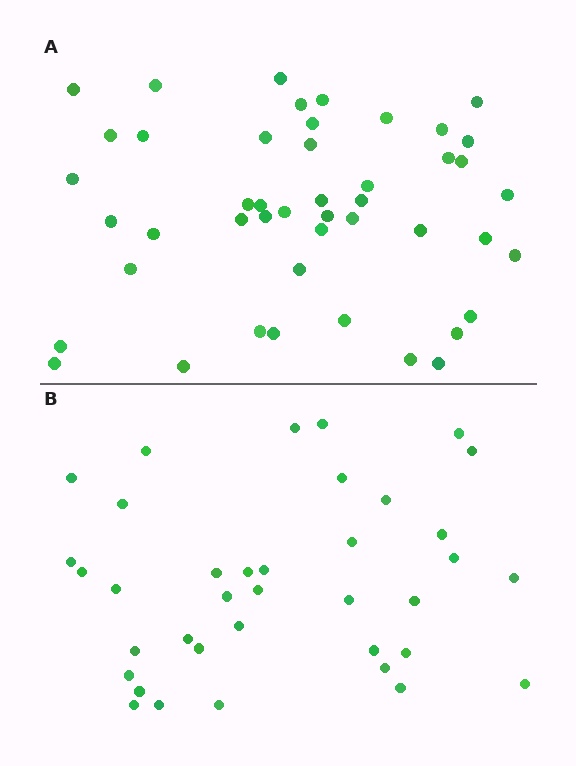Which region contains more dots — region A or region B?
Region A (the top region) has more dots.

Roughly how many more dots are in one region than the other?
Region A has roughly 8 or so more dots than region B.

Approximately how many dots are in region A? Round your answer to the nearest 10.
About 50 dots. (The exact count is 46, which rounds to 50.)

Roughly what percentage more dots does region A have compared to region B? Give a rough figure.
About 25% more.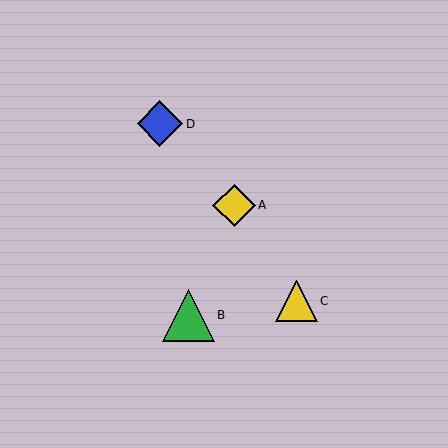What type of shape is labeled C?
Shape C is a yellow triangle.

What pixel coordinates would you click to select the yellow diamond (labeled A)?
Click at (234, 205) to select the yellow diamond A.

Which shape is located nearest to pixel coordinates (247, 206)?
The yellow diamond (labeled A) at (234, 205) is nearest to that location.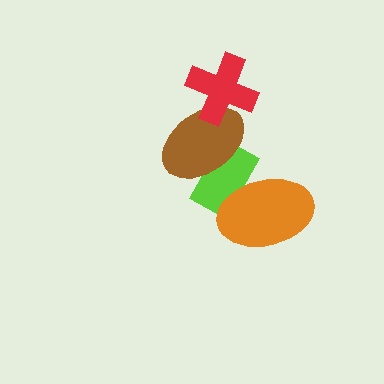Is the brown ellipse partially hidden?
Yes, it is partially covered by another shape.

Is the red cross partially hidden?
No, no other shape covers it.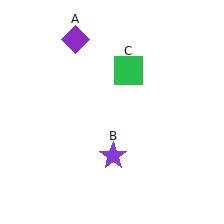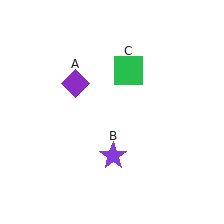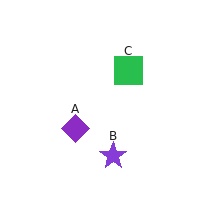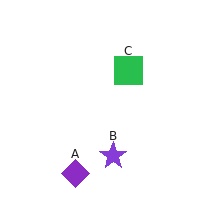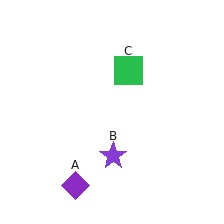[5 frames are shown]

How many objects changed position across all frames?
1 object changed position: purple diamond (object A).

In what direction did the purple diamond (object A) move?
The purple diamond (object A) moved down.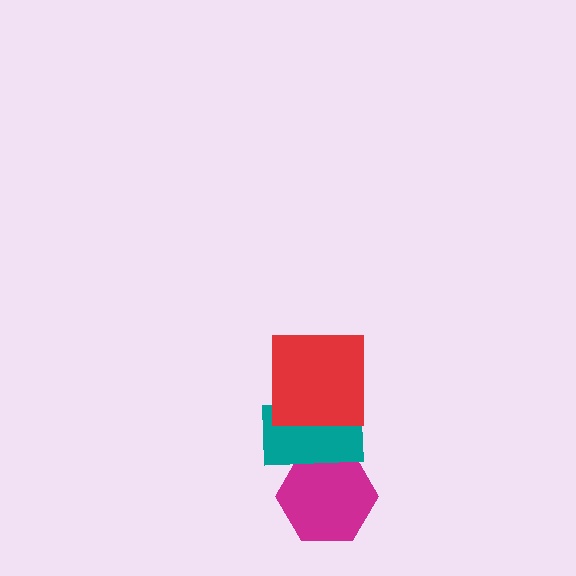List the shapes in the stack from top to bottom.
From top to bottom: the red square, the teal rectangle, the magenta hexagon.